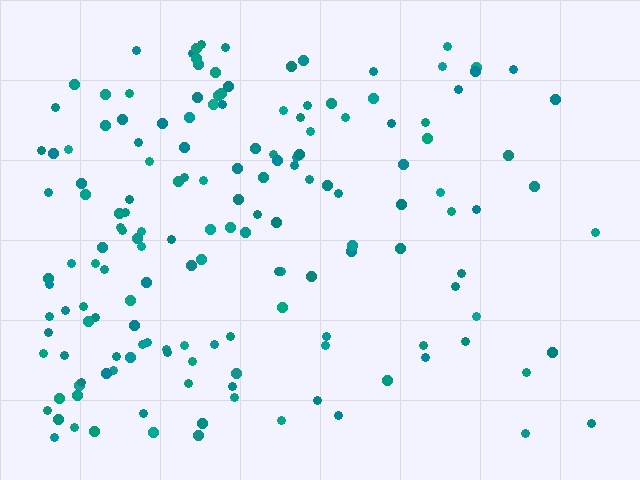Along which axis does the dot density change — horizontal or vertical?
Horizontal.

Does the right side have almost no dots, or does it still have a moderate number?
Still a moderate number, just noticeably fewer than the left.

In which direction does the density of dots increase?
From right to left, with the left side densest.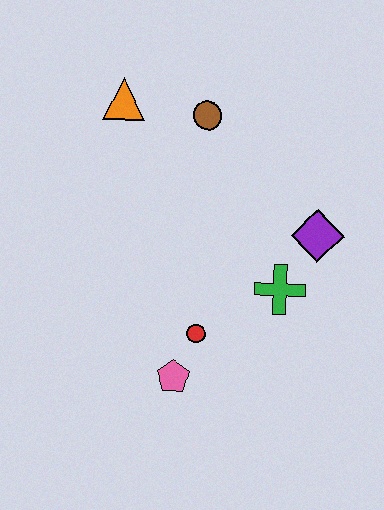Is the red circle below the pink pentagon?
No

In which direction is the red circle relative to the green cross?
The red circle is to the left of the green cross.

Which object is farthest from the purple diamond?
The orange triangle is farthest from the purple diamond.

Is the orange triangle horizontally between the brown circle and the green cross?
No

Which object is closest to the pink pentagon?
The red circle is closest to the pink pentagon.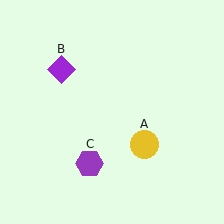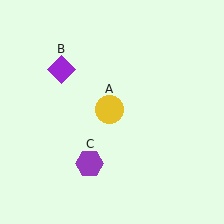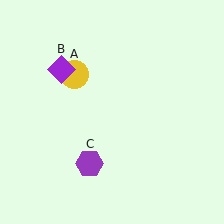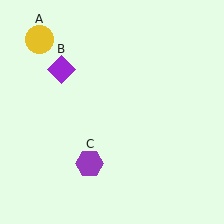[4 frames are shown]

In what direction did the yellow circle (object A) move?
The yellow circle (object A) moved up and to the left.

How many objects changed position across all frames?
1 object changed position: yellow circle (object A).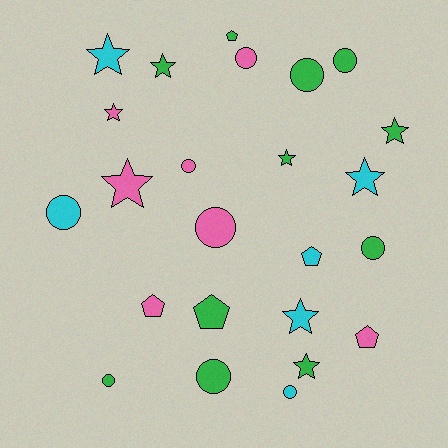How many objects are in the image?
There are 24 objects.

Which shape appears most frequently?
Circle, with 10 objects.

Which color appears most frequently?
Green, with 11 objects.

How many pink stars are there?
There are 2 pink stars.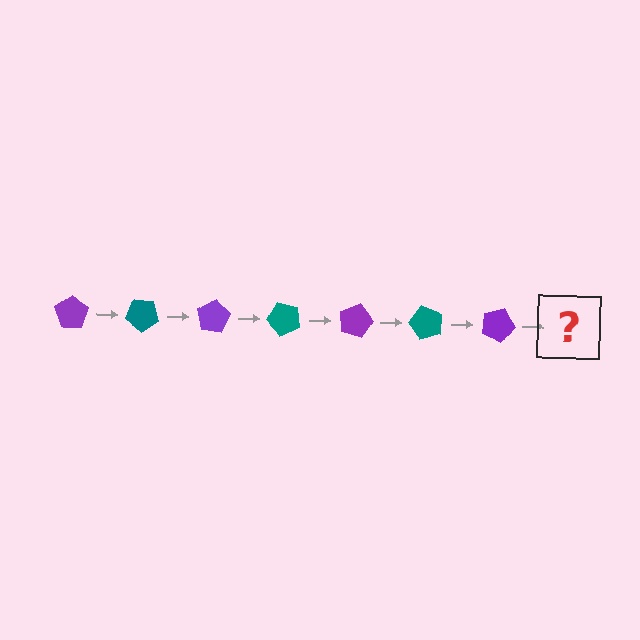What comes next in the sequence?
The next element should be a teal pentagon, rotated 280 degrees from the start.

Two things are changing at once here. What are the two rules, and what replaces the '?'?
The two rules are that it rotates 40 degrees each step and the color cycles through purple and teal. The '?' should be a teal pentagon, rotated 280 degrees from the start.